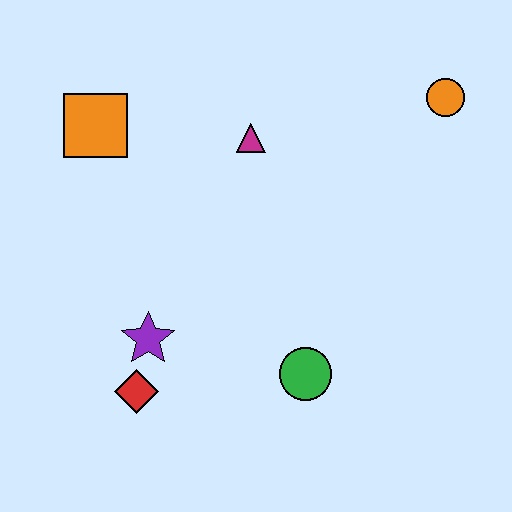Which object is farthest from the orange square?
The orange circle is farthest from the orange square.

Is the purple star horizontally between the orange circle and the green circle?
No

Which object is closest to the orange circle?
The magenta triangle is closest to the orange circle.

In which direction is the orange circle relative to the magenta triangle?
The orange circle is to the right of the magenta triangle.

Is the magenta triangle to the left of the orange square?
No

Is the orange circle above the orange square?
Yes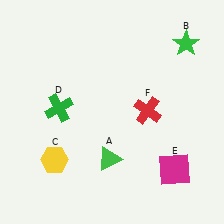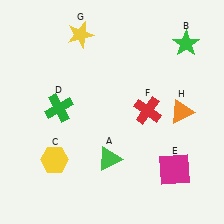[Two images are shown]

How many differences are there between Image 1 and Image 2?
There are 2 differences between the two images.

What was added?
A yellow star (G), an orange triangle (H) were added in Image 2.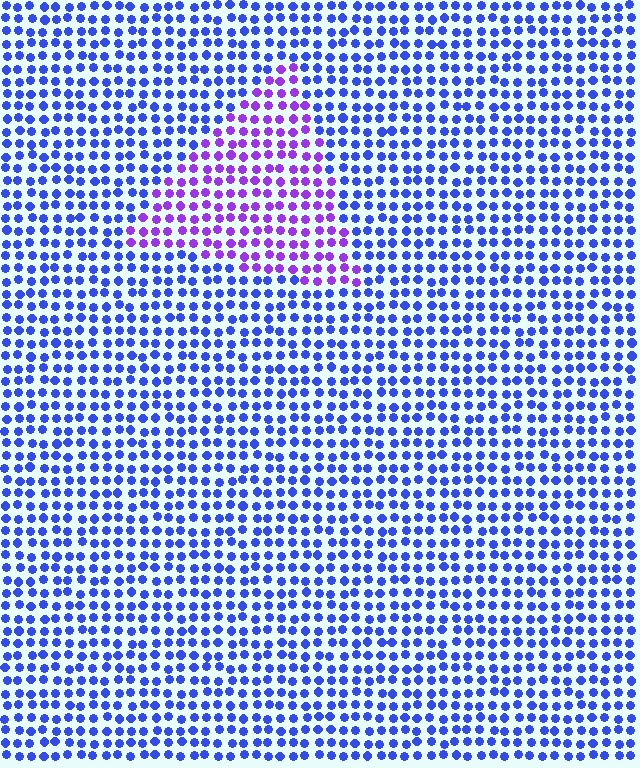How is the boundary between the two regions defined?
The boundary is defined purely by a slight shift in hue (about 43 degrees). Spacing, size, and orientation are identical on both sides.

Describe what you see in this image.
The image is filled with small blue elements in a uniform arrangement. A triangle-shaped region is visible where the elements are tinted to a slightly different hue, forming a subtle color boundary.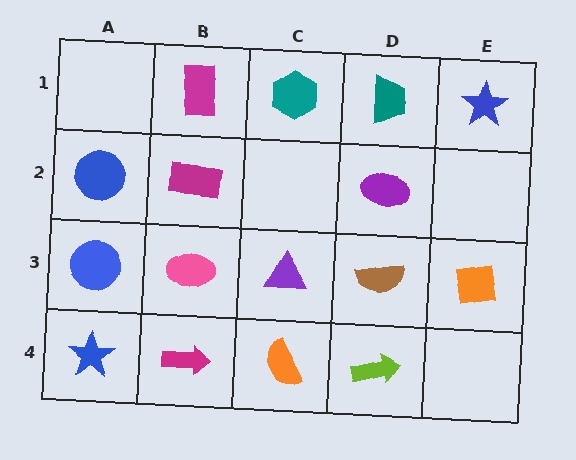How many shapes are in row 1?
4 shapes.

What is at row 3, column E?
An orange square.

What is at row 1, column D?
A teal trapezoid.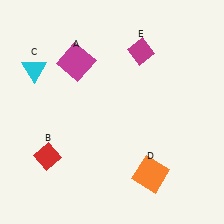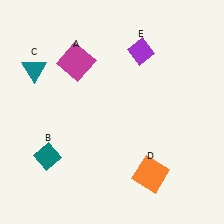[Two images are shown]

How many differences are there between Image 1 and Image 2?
There are 3 differences between the two images.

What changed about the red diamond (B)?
In Image 1, B is red. In Image 2, it changed to teal.